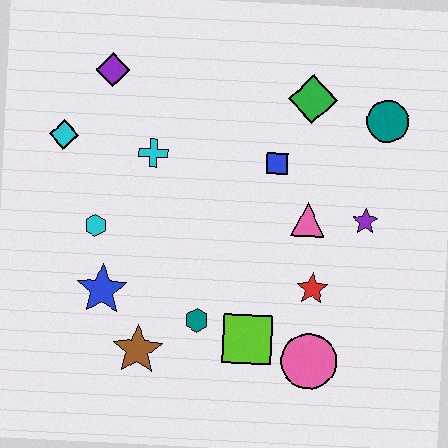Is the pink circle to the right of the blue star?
Yes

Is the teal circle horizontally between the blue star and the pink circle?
No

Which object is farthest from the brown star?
The teal circle is farthest from the brown star.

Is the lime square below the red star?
Yes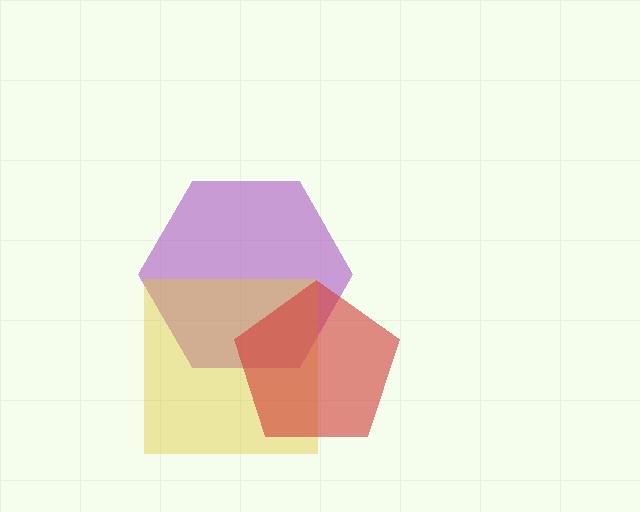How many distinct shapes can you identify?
There are 3 distinct shapes: a purple hexagon, a yellow square, a red pentagon.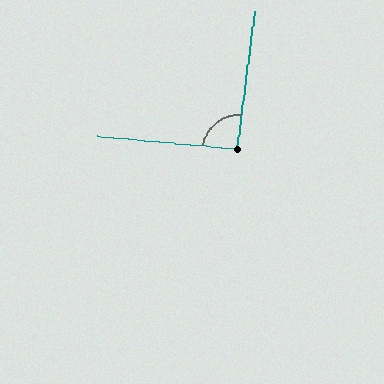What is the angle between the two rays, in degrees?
Approximately 92 degrees.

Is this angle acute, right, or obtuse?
It is approximately a right angle.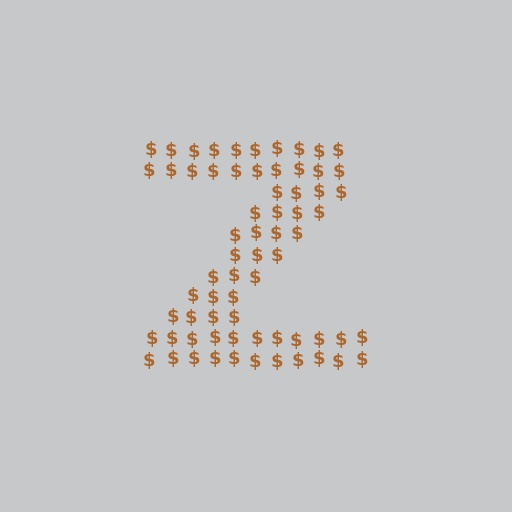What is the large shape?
The large shape is the letter Z.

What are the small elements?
The small elements are dollar signs.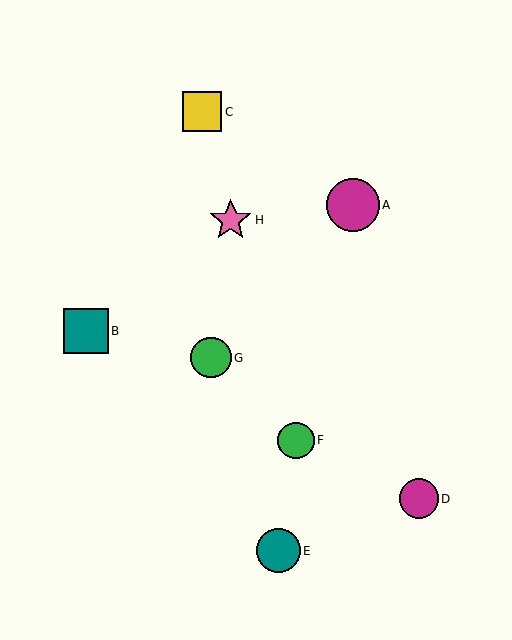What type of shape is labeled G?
Shape G is a green circle.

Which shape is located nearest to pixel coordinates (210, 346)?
The green circle (labeled G) at (211, 358) is nearest to that location.